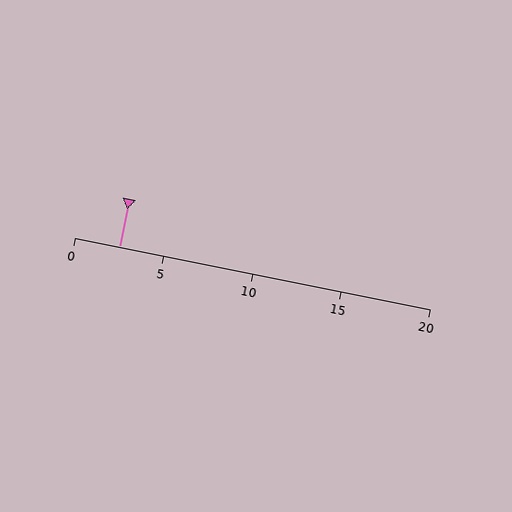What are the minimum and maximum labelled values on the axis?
The axis runs from 0 to 20.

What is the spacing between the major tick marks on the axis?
The major ticks are spaced 5 apart.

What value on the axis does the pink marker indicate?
The marker indicates approximately 2.5.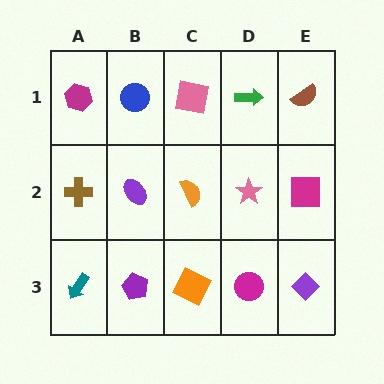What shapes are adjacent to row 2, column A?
A magenta hexagon (row 1, column A), a teal arrow (row 3, column A), a purple ellipse (row 2, column B).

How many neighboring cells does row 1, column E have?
2.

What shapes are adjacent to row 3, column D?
A pink star (row 2, column D), an orange square (row 3, column C), a purple diamond (row 3, column E).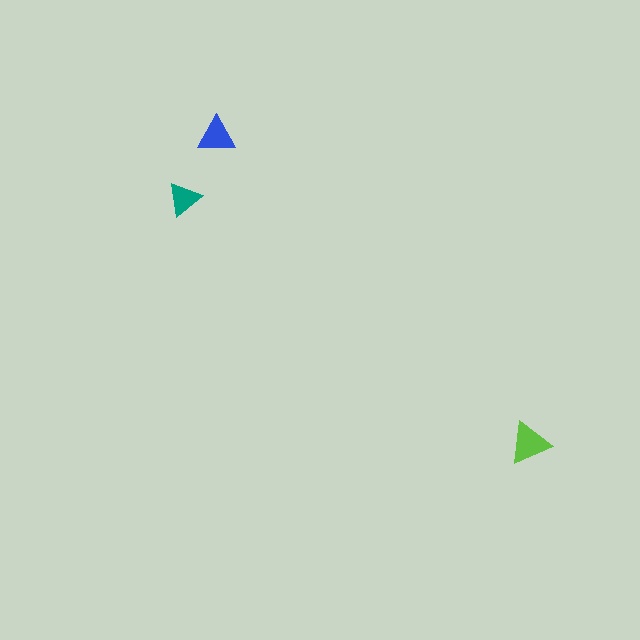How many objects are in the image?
There are 3 objects in the image.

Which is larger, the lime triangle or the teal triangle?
The lime one.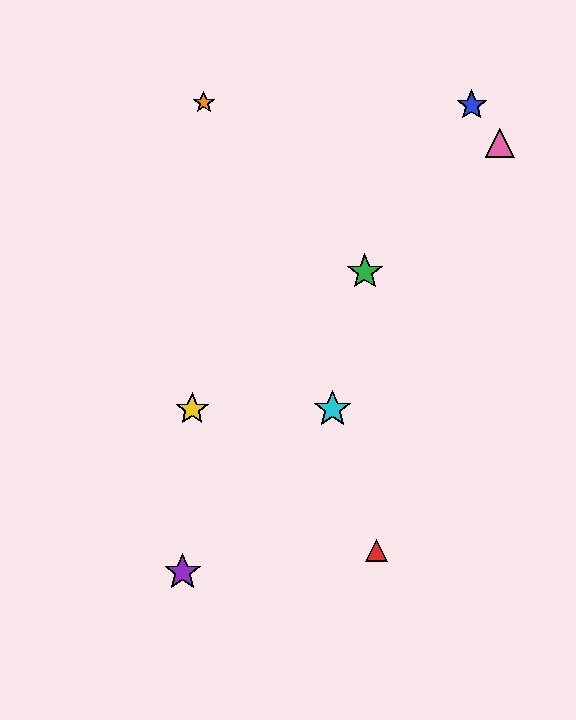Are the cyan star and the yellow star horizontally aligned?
Yes, both are at y≈409.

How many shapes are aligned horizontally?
2 shapes (the yellow star, the cyan star) are aligned horizontally.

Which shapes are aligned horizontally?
The yellow star, the cyan star are aligned horizontally.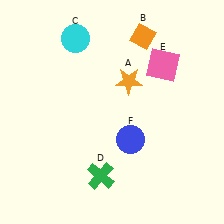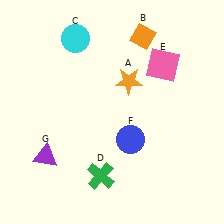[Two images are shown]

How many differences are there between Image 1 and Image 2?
There is 1 difference between the two images.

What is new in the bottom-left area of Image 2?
A purple triangle (G) was added in the bottom-left area of Image 2.